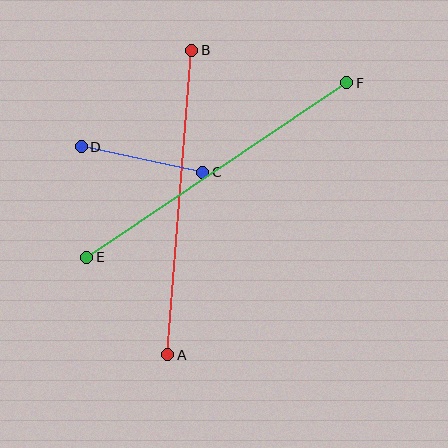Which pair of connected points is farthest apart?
Points E and F are farthest apart.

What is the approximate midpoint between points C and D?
The midpoint is at approximately (142, 160) pixels.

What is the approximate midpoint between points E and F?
The midpoint is at approximately (217, 170) pixels.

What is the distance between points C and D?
The distance is approximately 124 pixels.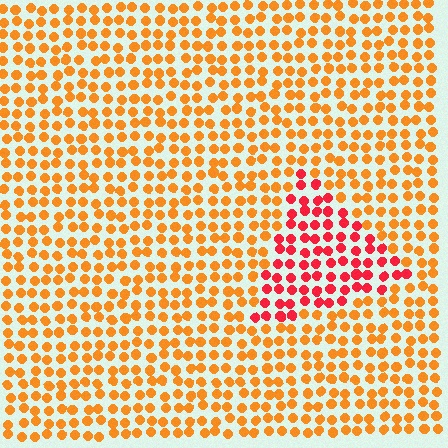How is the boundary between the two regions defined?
The boundary is defined purely by a slight shift in hue (about 39 degrees). Spacing, size, and orientation are identical on both sides.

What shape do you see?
I see a triangle.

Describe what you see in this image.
The image is filled with small orange elements in a uniform arrangement. A triangle-shaped region is visible where the elements are tinted to a slightly different hue, forming a subtle color boundary.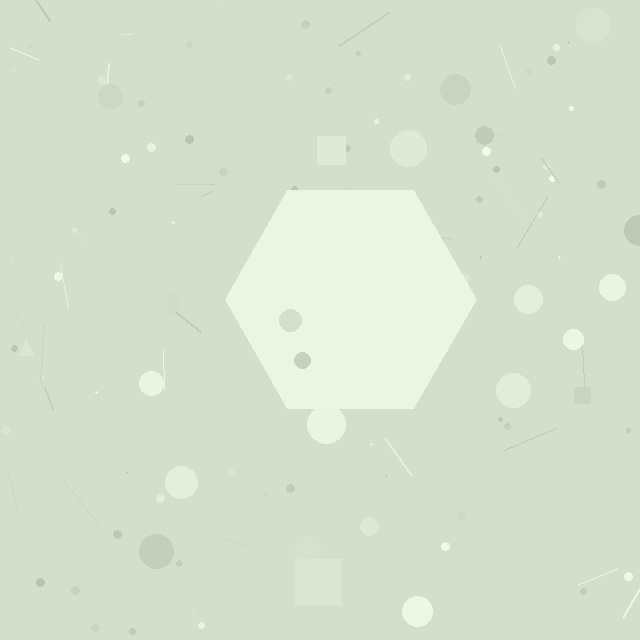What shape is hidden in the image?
A hexagon is hidden in the image.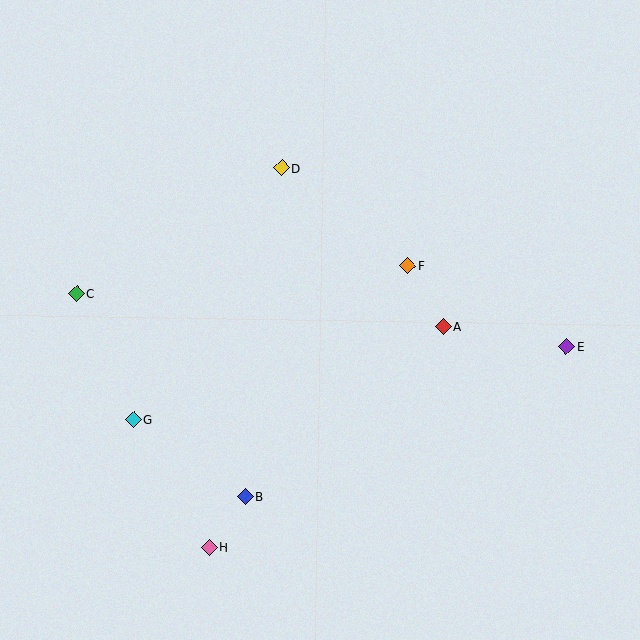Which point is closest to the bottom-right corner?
Point E is closest to the bottom-right corner.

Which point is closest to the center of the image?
Point F at (408, 266) is closest to the center.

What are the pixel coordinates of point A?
Point A is at (443, 327).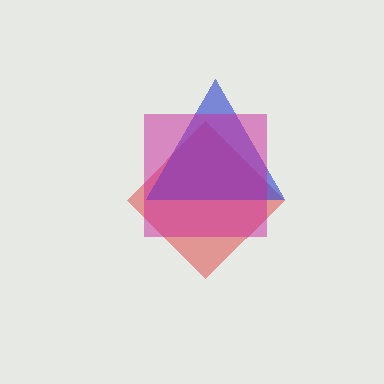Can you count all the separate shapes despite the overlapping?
Yes, there are 3 separate shapes.